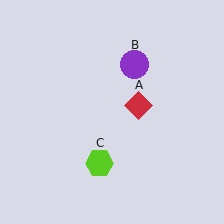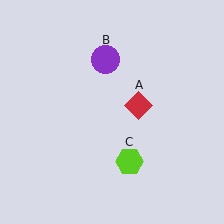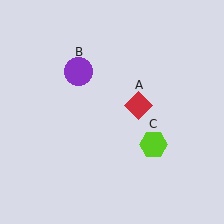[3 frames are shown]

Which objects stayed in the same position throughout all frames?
Red diamond (object A) remained stationary.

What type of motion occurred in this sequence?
The purple circle (object B), lime hexagon (object C) rotated counterclockwise around the center of the scene.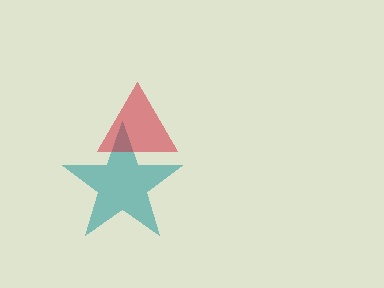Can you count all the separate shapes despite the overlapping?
Yes, there are 2 separate shapes.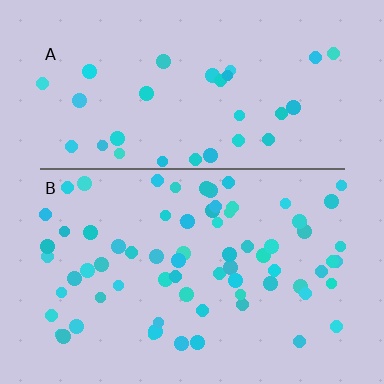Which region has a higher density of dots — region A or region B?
B (the bottom).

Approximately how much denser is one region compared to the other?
Approximately 2.2× — region B over region A.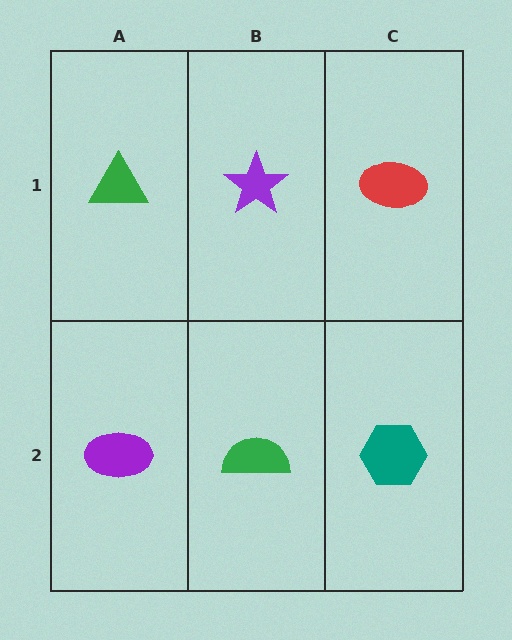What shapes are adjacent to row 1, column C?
A teal hexagon (row 2, column C), a purple star (row 1, column B).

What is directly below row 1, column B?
A green semicircle.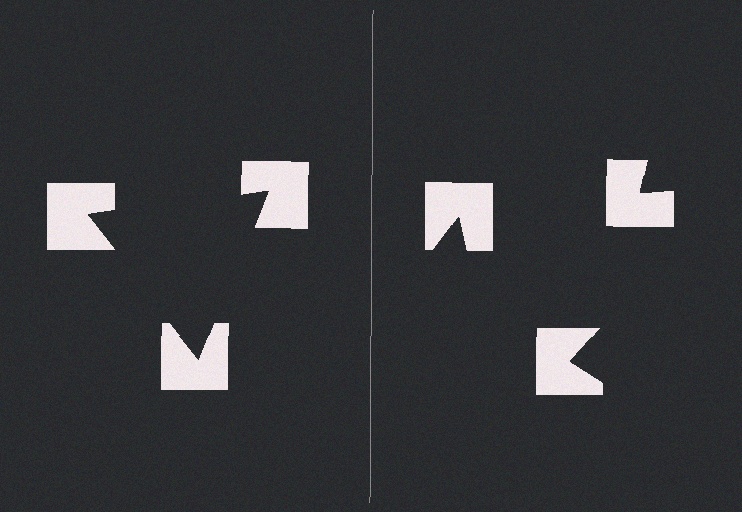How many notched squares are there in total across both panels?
6 — 3 on each side.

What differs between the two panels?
The notched squares are positioned identically on both sides; only the wedge orientations differ. On the left they align to a triangle; on the right they are misaligned.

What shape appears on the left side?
An illusory triangle.